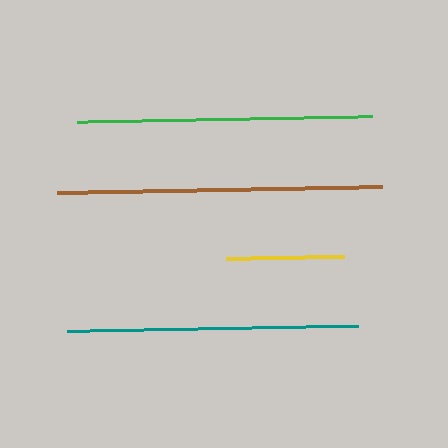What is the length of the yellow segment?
The yellow segment is approximately 117 pixels long.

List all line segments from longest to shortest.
From longest to shortest: brown, green, teal, yellow.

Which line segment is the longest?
The brown line is the longest at approximately 326 pixels.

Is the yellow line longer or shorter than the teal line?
The teal line is longer than the yellow line.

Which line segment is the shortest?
The yellow line is the shortest at approximately 117 pixels.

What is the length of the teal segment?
The teal segment is approximately 291 pixels long.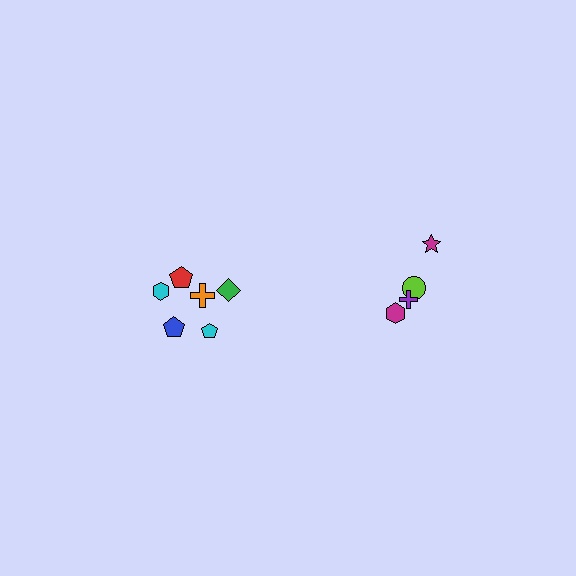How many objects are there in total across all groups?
There are 10 objects.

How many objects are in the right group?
There are 4 objects.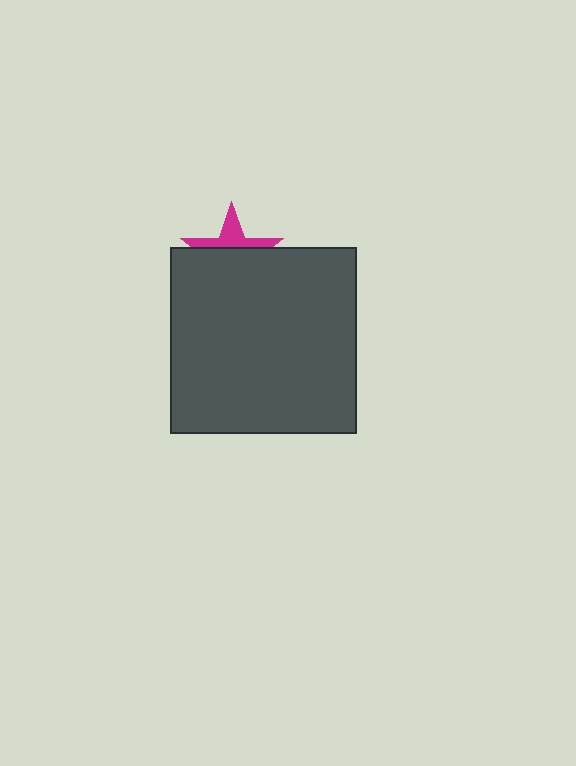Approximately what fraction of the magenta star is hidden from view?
Roughly 61% of the magenta star is hidden behind the dark gray rectangle.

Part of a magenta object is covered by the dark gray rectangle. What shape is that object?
It is a star.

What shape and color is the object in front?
The object in front is a dark gray rectangle.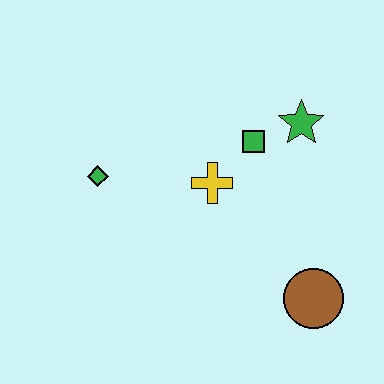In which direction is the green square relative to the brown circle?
The green square is above the brown circle.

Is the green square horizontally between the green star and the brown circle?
No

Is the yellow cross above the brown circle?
Yes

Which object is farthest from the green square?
The brown circle is farthest from the green square.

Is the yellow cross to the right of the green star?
No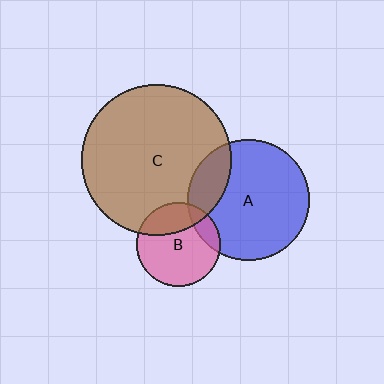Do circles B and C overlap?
Yes.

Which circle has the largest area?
Circle C (brown).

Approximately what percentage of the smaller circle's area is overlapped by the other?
Approximately 25%.